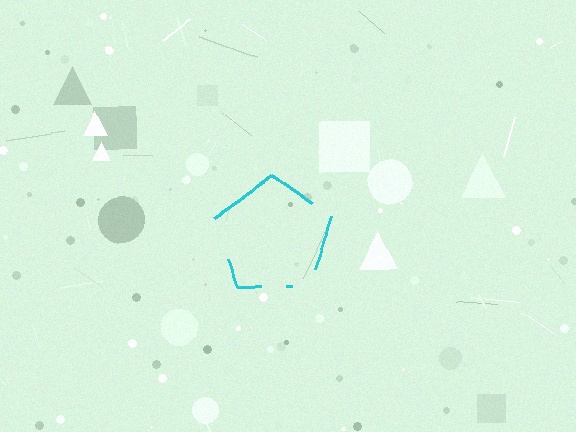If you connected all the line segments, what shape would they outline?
They would outline a pentagon.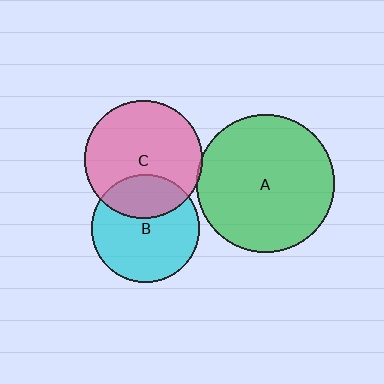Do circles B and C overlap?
Yes.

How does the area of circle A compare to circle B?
Approximately 1.6 times.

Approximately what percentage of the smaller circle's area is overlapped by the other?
Approximately 30%.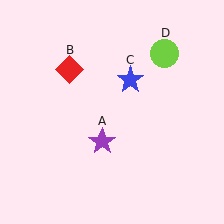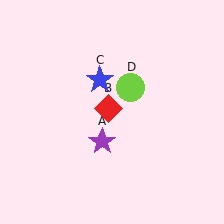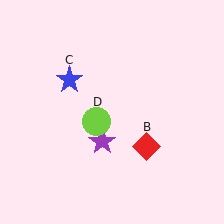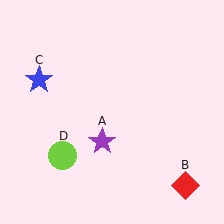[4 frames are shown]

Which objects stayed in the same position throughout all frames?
Purple star (object A) remained stationary.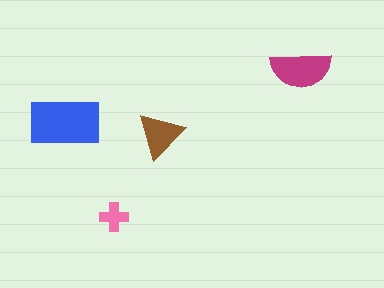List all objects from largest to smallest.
The blue rectangle, the magenta semicircle, the brown triangle, the pink cross.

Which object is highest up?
The magenta semicircle is topmost.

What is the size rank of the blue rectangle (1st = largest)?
1st.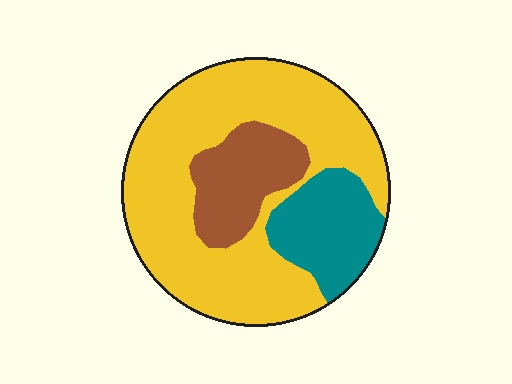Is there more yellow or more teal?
Yellow.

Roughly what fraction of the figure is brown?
Brown covers about 15% of the figure.